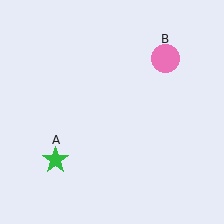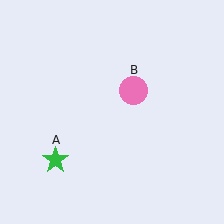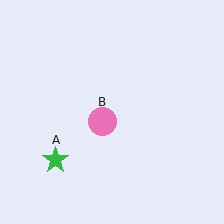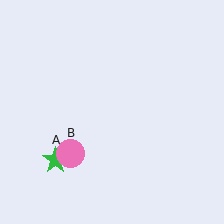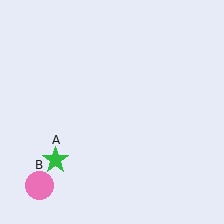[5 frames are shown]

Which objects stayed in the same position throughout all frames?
Green star (object A) remained stationary.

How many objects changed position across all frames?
1 object changed position: pink circle (object B).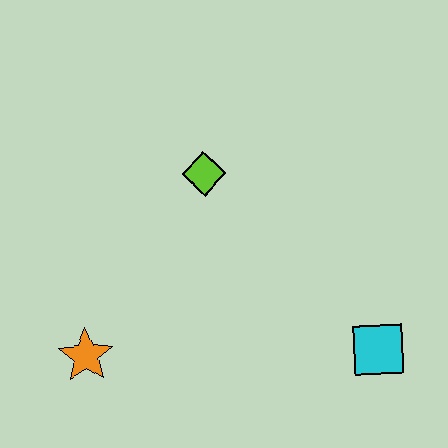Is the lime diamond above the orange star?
Yes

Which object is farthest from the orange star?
The cyan square is farthest from the orange star.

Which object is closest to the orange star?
The lime diamond is closest to the orange star.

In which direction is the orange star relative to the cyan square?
The orange star is to the left of the cyan square.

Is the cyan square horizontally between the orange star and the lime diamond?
No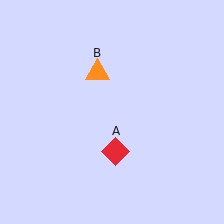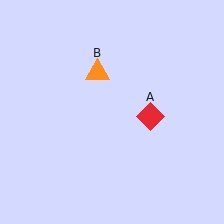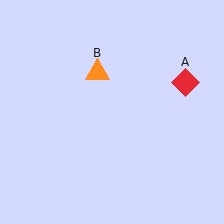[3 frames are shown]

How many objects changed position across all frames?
1 object changed position: red diamond (object A).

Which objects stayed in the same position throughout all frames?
Orange triangle (object B) remained stationary.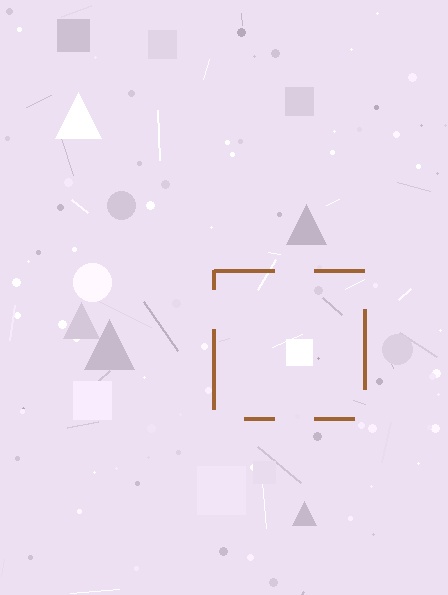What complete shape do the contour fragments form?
The contour fragments form a square.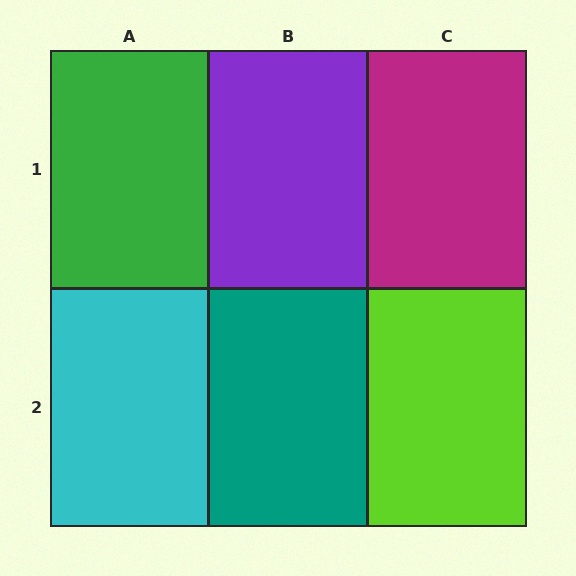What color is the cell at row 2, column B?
Teal.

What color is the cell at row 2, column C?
Lime.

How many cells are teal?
1 cell is teal.